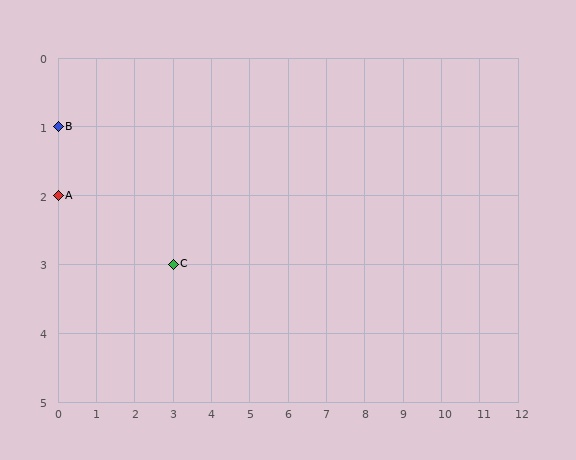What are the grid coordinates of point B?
Point B is at grid coordinates (0, 1).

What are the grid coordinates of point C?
Point C is at grid coordinates (3, 3).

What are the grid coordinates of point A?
Point A is at grid coordinates (0, 2).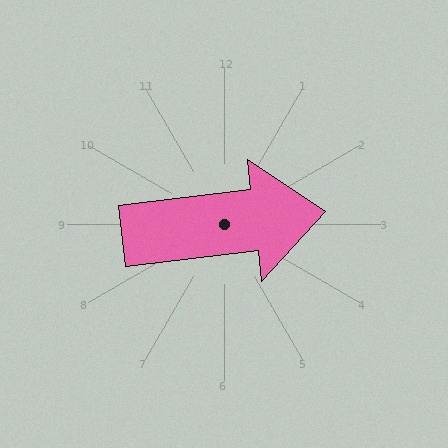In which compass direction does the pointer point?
East.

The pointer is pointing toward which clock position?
Roughly 3 o'clock.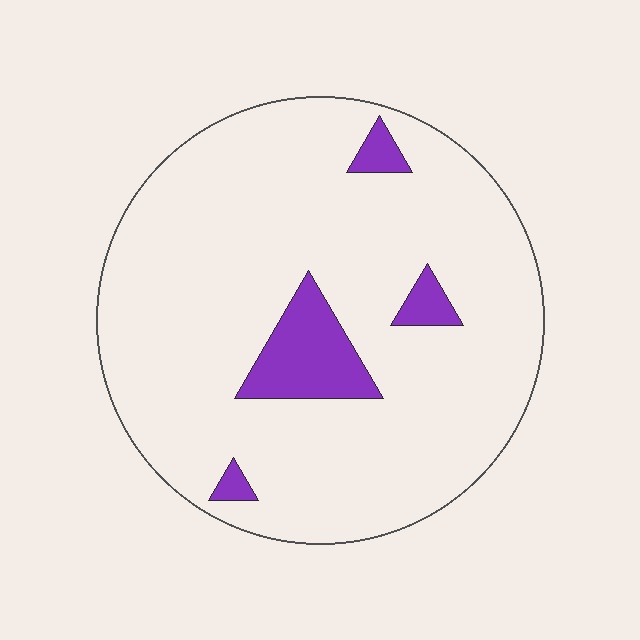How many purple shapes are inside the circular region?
4.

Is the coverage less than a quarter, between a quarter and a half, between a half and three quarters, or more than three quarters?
Less than a quarter.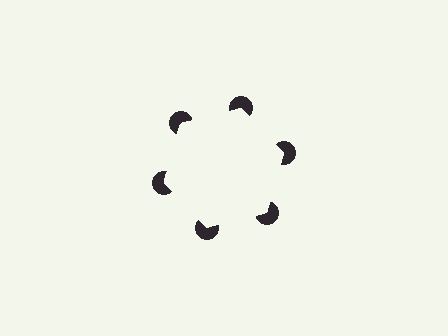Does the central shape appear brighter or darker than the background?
It typically appears slightly brighter than the background, even though no actual brightness change is drawn.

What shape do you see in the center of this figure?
An illusory hexagon — its edges are inferred from the aligned wedge cuts in the pac-man discs, not physically drawn.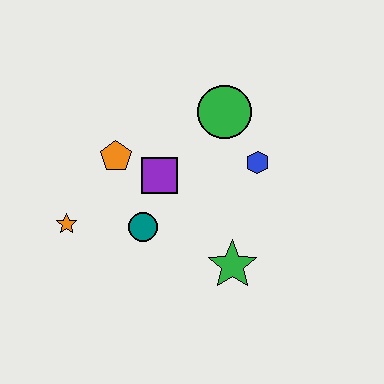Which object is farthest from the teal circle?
The green circle is farthest from the teal circle.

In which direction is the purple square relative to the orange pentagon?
The purple square is to the right of the orange pentagon.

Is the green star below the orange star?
Yes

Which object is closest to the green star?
The teal circle is closest to the green star.